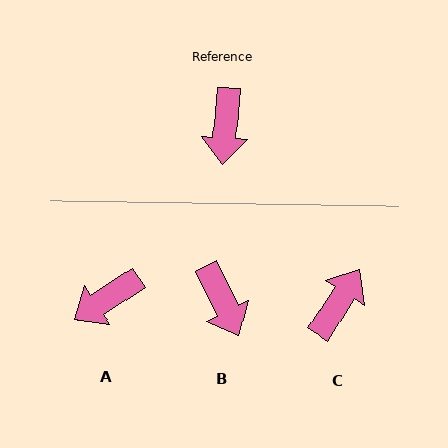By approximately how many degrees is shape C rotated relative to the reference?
Approximately 152 degrees counter-clockwise.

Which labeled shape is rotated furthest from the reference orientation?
C, about 152 degrees away.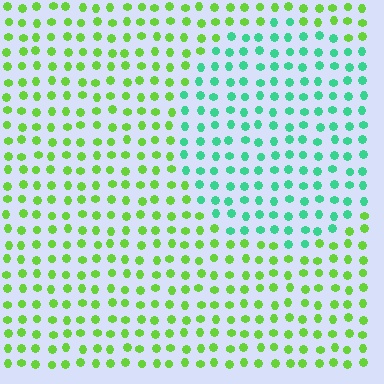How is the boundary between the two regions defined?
The boundary is defined purely by a slight shift in hue (about 52 degrees). Spacing, size, and orientation are identical on both sides.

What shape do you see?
I see a circle.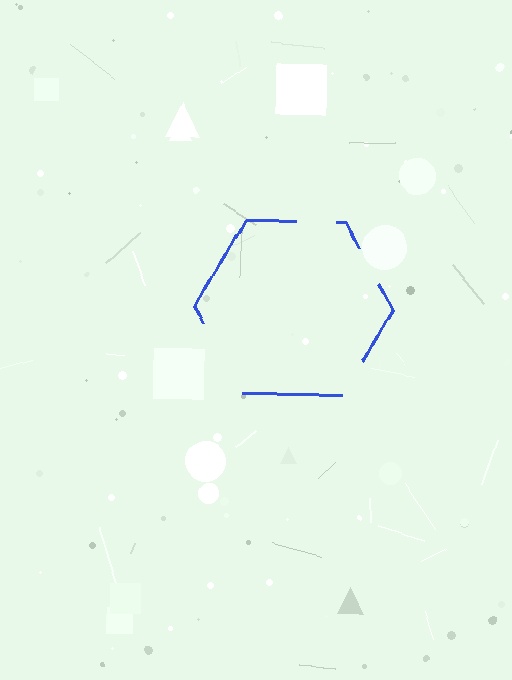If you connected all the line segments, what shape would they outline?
They would outline a hexagon.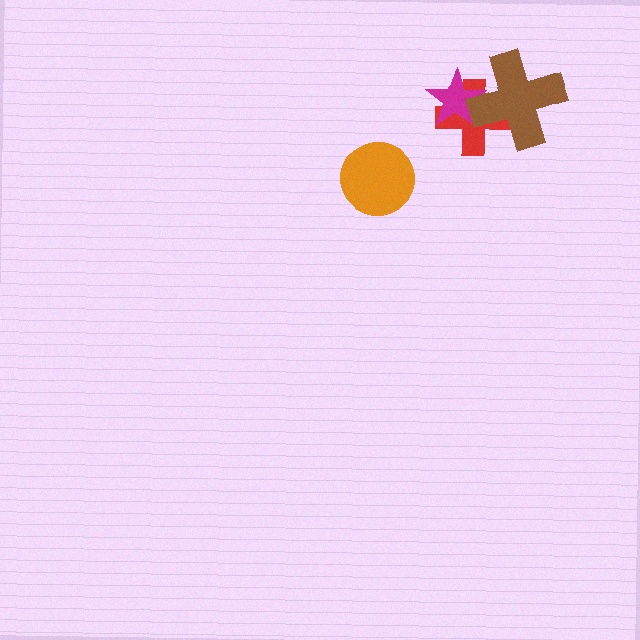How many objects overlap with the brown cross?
2 objects overlap with the brown cross.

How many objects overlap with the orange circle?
0 objects overlap with the orange circle.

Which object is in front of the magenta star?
The brown cross is in front of the magenta star.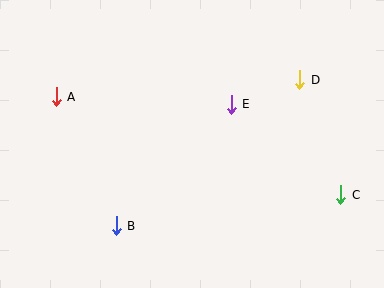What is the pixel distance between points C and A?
The distance between C and A is 301 pixels.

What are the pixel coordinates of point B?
Point B is at (116, 226).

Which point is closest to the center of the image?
Point E at (231, 104) is closest to the center.